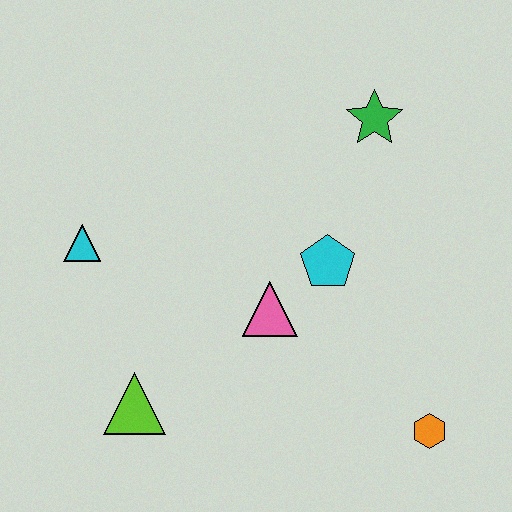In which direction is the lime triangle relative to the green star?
The lime triangle is below the green star.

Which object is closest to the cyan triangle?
The lime triangle is closest to the cyan triangle.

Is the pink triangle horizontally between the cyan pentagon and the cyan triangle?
Yes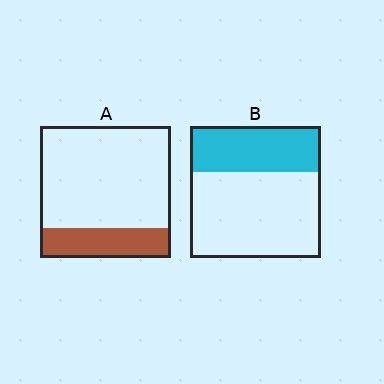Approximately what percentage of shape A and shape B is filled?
A is approximately 25% and B is approximately 35%.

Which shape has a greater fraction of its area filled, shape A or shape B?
Shape B.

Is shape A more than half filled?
No.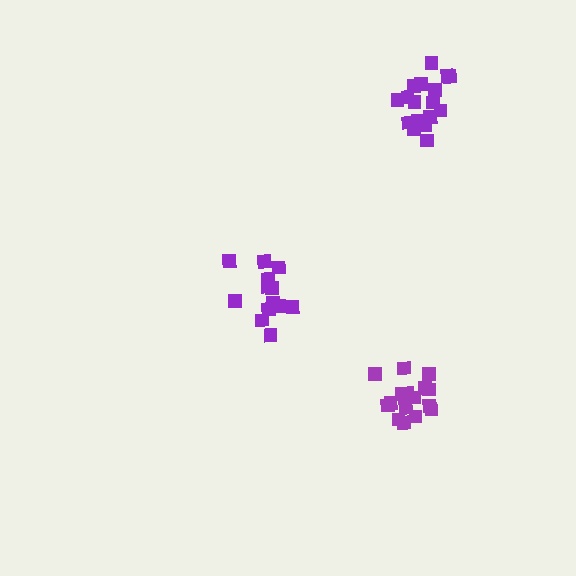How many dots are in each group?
Group 1: 13 dots, Group 2: 17 dots, Group 3: 17 dots (47 total).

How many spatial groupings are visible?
There are 3 spatial groupings.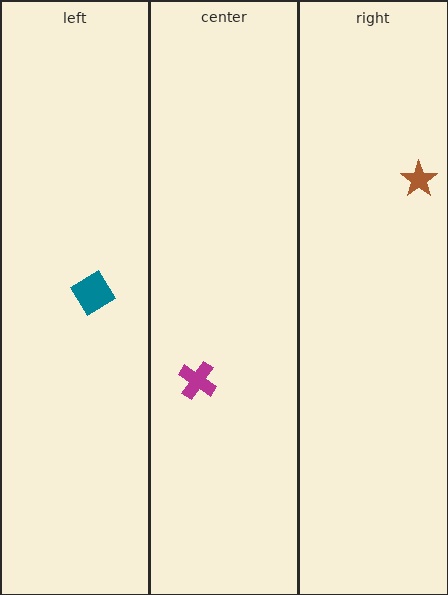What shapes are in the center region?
The magenta cross.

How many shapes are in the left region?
1.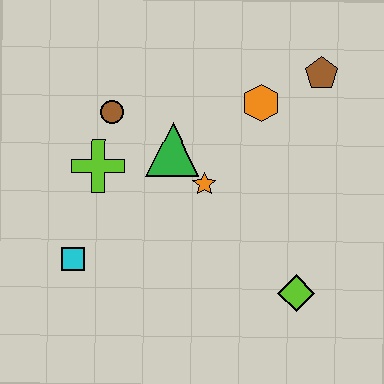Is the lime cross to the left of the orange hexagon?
Yes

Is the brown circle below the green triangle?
No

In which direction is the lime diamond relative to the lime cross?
The lime diamond is to the right of the lime cross.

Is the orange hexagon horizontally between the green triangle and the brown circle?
No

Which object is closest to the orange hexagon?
The brown pentagon is closest to the orange hexagon.